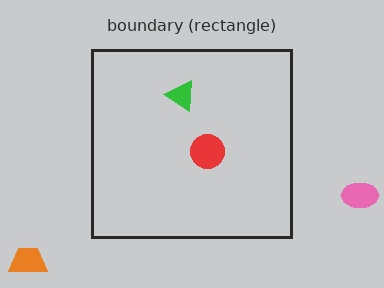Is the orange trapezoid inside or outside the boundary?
Outside.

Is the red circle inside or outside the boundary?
Inside.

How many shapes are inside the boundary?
2 inside, 2 outside.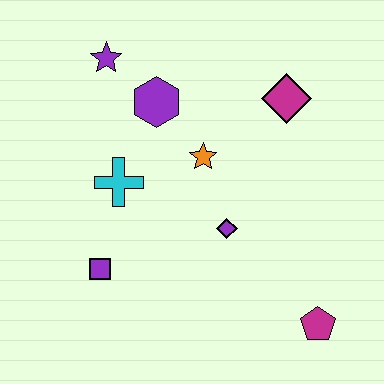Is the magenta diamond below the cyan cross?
No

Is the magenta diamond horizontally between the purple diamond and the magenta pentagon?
Yes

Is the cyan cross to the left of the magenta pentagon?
Yes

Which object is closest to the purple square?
The cyan cross is closest to the purple square.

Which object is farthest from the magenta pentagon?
The purple star is farthest from the magenta pentagon.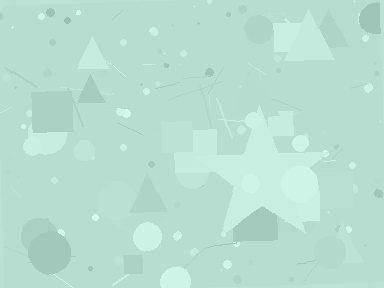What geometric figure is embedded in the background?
A star is embedded in the background.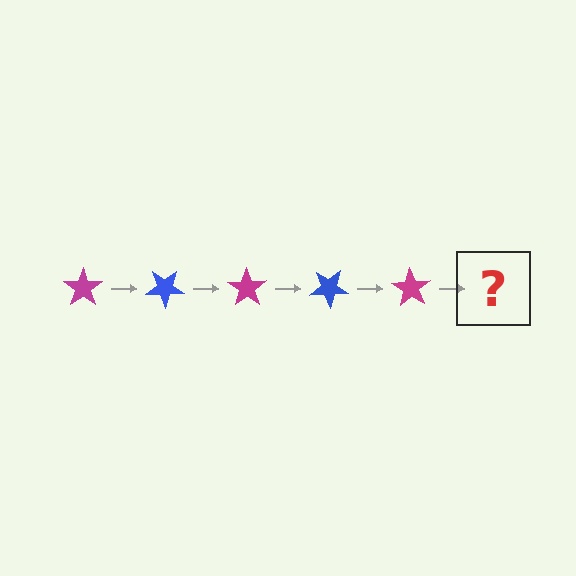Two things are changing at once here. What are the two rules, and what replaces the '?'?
The two rules are that it rotates 35 degrees each step and the color cycles through magenta and blue. The '?' should be a blue star, rotated 175 degrees from the start.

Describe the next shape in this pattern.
It should be a blue star, rotated 175 degrees from the start.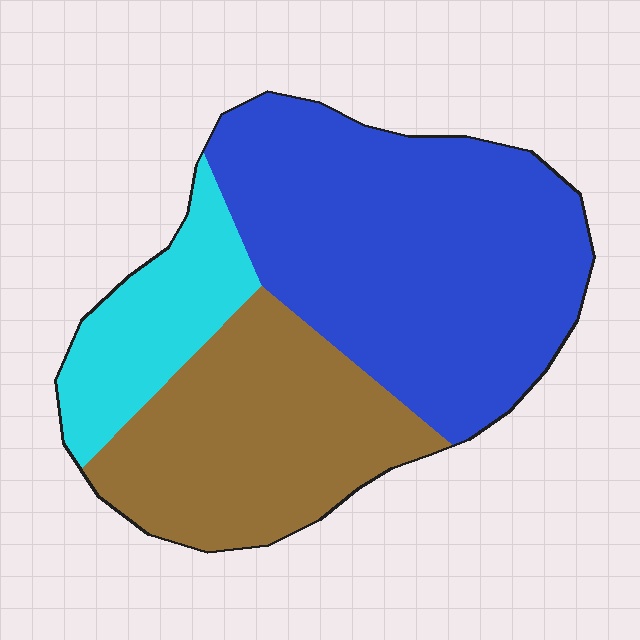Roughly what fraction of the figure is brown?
Brown takes up between a quarter and a half of the figure.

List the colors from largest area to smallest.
From largest to smallest: blue, brown, cyan.